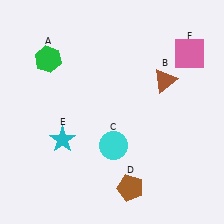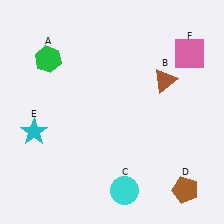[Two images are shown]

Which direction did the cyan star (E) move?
The cyan star (E) moved left.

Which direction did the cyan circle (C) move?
The cyan circle (C) moved down.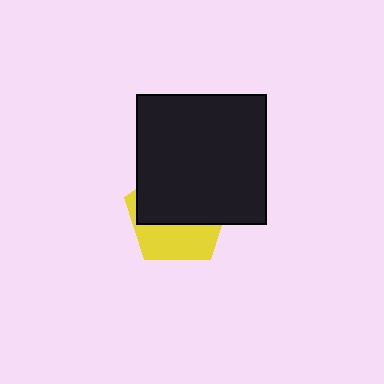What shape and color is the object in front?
The object in front is a black square.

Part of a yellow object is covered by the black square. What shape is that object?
It is a pentagon.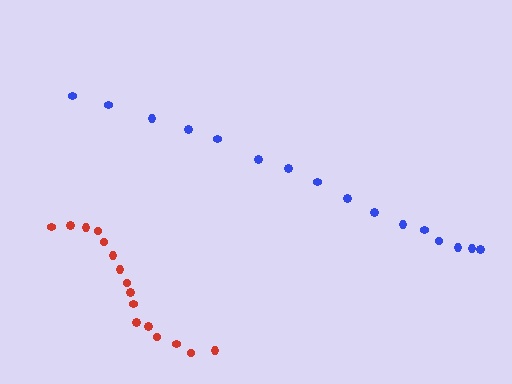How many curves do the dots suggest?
There are 2 distinct paths.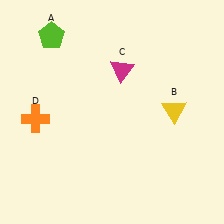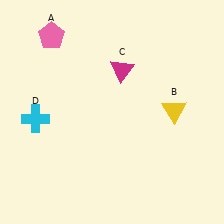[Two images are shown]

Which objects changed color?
A changed from lime to pink. D changed from orange to cyan.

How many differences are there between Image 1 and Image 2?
There are 2 differences between the two images.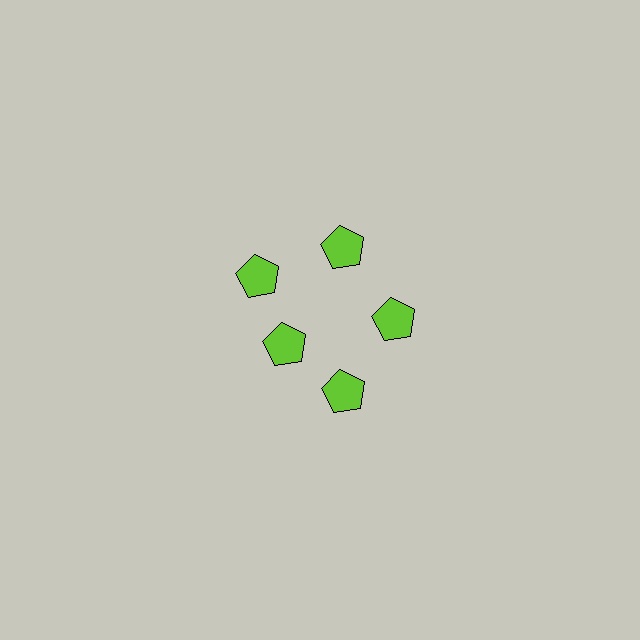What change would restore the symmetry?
The symmetry would be restored by moving it outward, back onto the ring so that all 5 pentagons sit at equal angles and equal distance from the center.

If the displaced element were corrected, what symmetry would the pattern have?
It would have 5-fold rotational symmetry — the pattern would map onto itself every 72 degrees.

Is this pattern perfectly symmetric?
No. The 5 lime pentagons are arranged in a ring, but one element near the 8 o'clock position is pulled inward toward the center, breaking the 5-fold rotational symmetry.